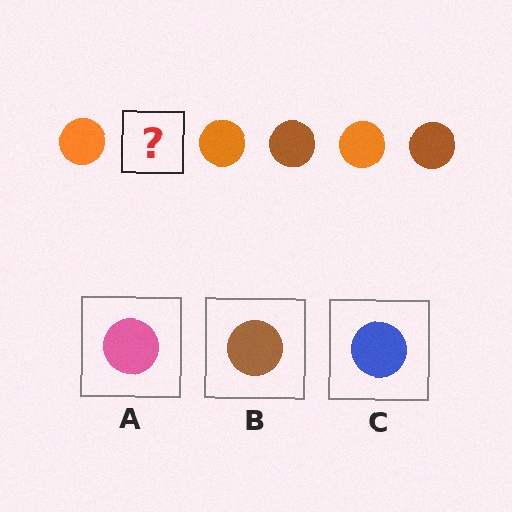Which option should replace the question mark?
Option B.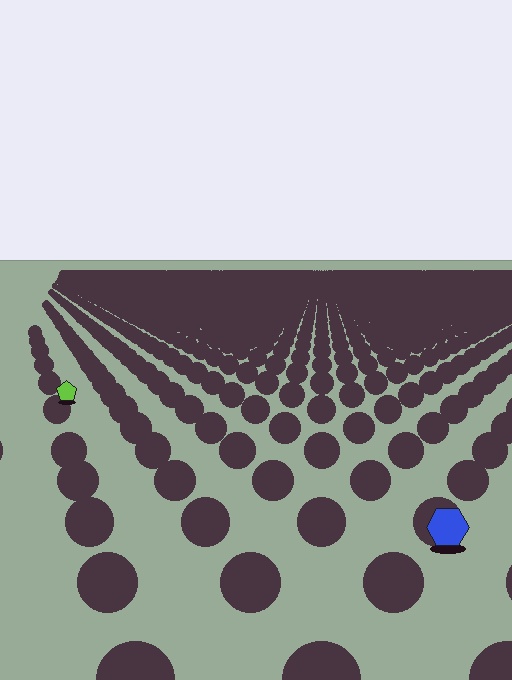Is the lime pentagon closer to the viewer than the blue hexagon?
No. The blue hexagon is closer — you can tell from the texture gradient: the ground texture is coarser near it.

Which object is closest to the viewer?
The blue hexagon is closest. The texture marks near it are larger and more spread out.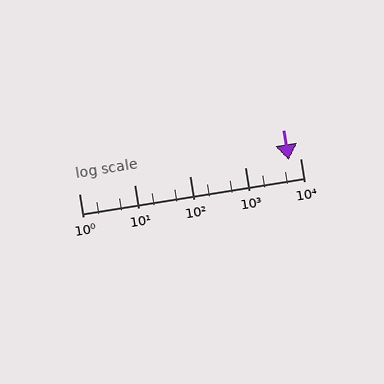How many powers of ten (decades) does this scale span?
The scale spans 4 decades, from 1 to 10000.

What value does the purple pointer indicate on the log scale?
The pointer indicates approximately 6200.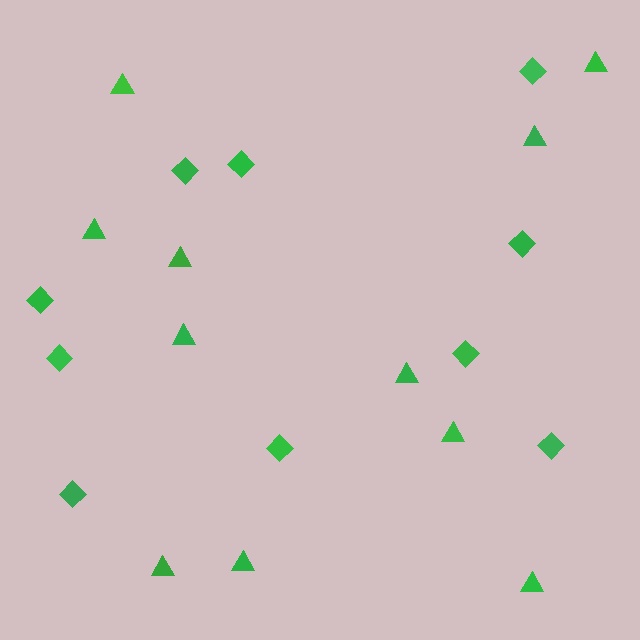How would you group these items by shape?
There are 2 groups: one group of diamonds (10) and one group of triangles (11).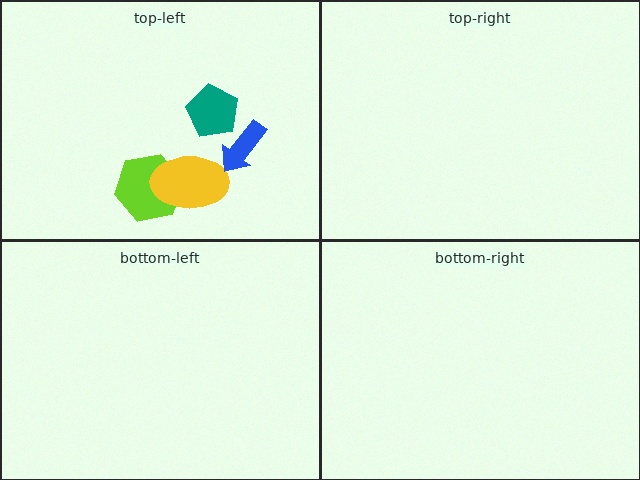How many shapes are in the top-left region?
4.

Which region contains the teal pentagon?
The top-left region.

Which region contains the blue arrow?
The top-left region.